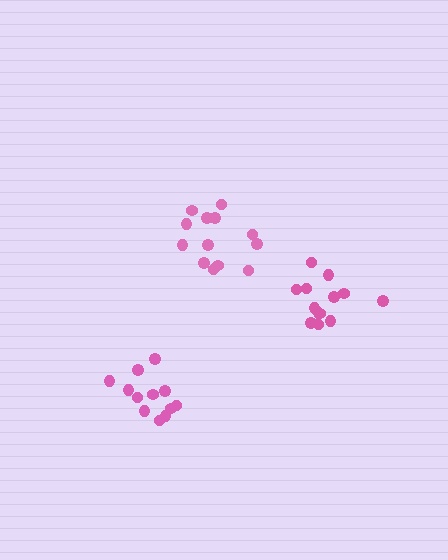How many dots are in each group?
Group 1: 13 dots, Group 2: 13 dots, Group 3: 12 dots (38 total).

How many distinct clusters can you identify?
There are 3 distinct clusters.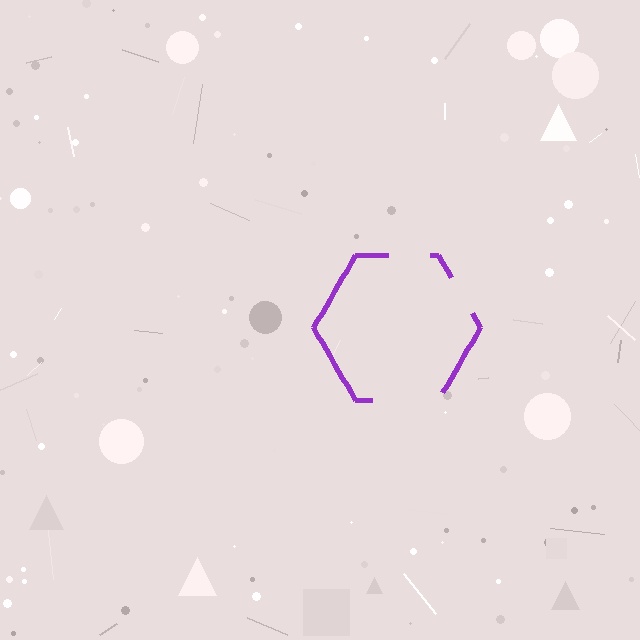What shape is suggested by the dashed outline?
The dashed outline suggests a hexagon.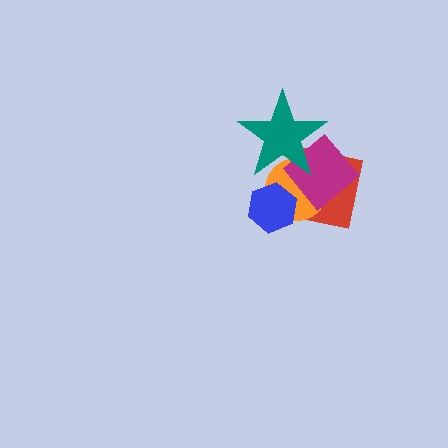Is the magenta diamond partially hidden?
Yes, it is partially covered by another shape.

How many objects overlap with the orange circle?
4 objects overlap with the orange circle.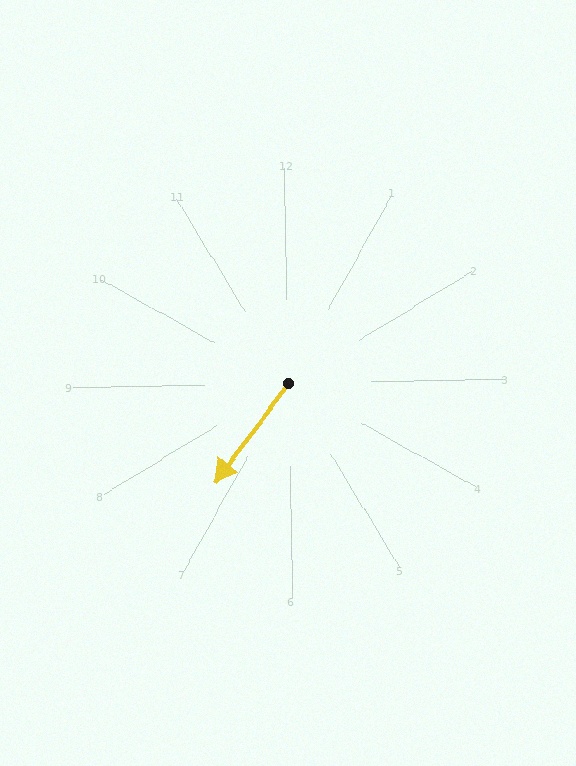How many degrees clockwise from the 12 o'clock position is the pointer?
Approximately 218 degrees.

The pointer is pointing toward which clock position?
Roughly 7 o'clock.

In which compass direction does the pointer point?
Southwest.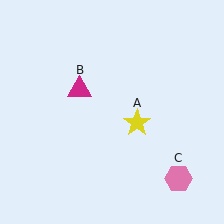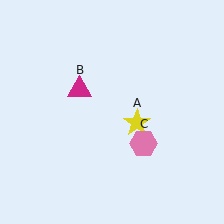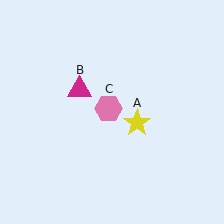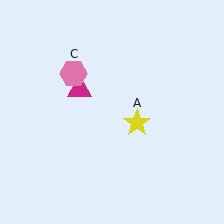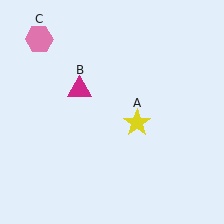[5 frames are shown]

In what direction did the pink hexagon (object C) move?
The pink hexagon (object C) moved up and to the left.